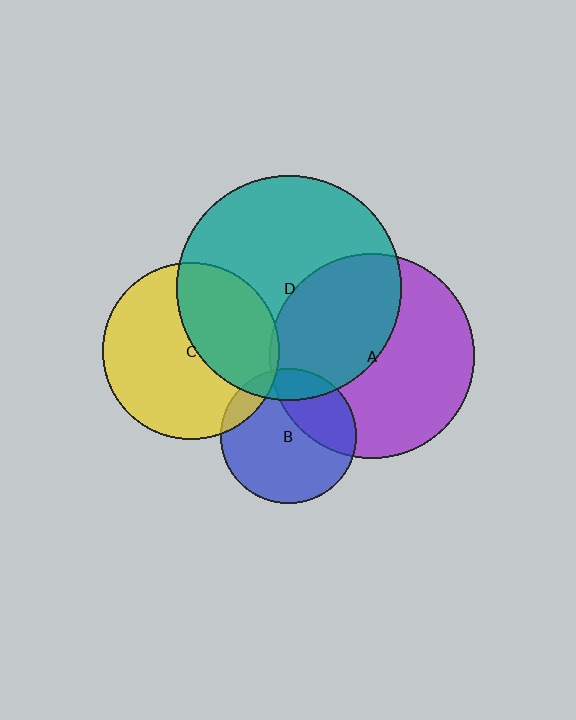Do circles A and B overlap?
Yes.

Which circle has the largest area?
Circle D (teal).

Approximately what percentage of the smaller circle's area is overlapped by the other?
Approximately 30%.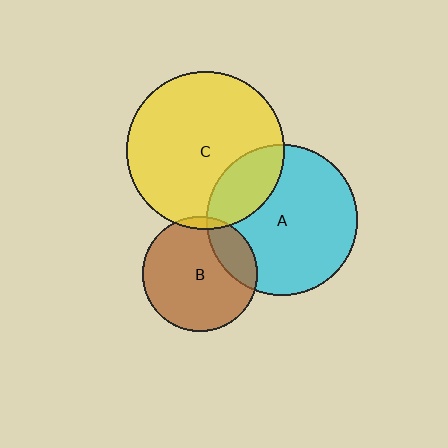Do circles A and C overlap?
Yes.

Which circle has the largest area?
Circle C (yellow).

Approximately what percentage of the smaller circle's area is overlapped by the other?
Approximately 25%.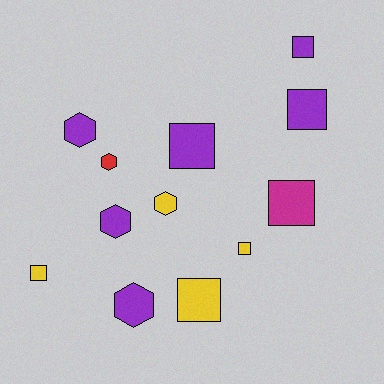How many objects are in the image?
There are 12 objects.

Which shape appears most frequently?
Square, with 7 objects.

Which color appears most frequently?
Purple, with 6 objects.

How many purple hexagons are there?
There are 3 purple hexagons.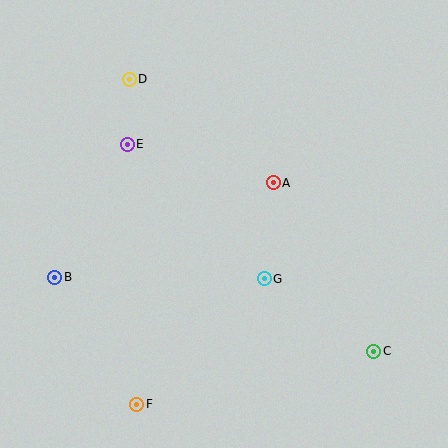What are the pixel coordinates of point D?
Point D is at (129, 79).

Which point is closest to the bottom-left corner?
Point F is closest to the bottom-left corner.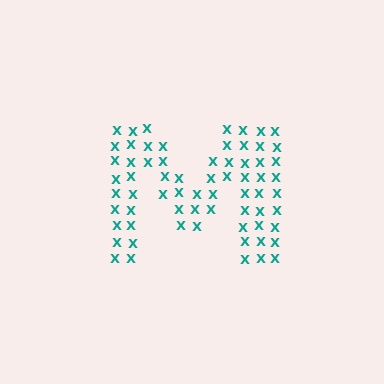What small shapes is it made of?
It is made of small letter X's.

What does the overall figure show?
The overall figure shows the letter M.